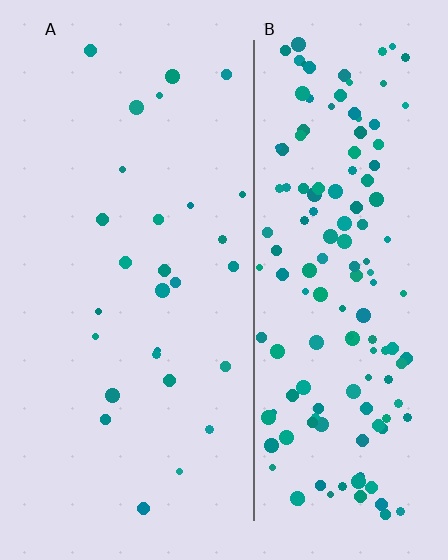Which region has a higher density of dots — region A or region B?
B (the right).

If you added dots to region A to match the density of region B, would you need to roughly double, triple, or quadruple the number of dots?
Approximately quadruple.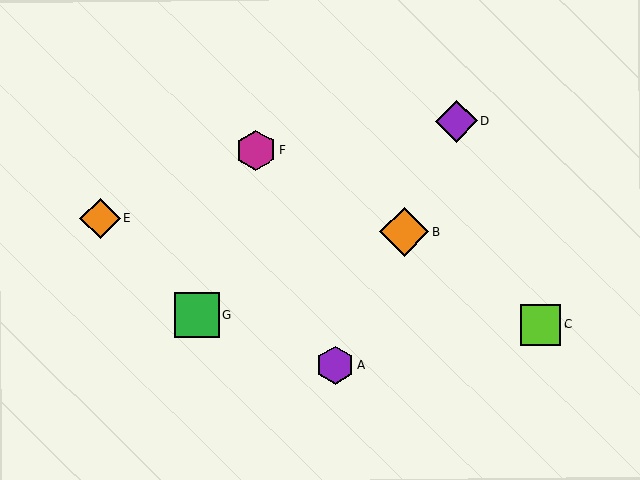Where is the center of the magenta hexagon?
The center of the magenta hexagon is at (256, 150).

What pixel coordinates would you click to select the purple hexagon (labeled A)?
Click at (335, 365) to select the purple hexagon A.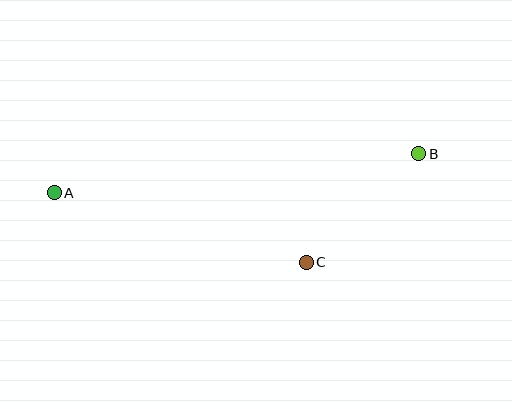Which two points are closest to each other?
Points B and C are closest to each other.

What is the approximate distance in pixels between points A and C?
The distance between A and C is approximately 261 pixels.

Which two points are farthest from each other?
Points A and B are farthest from each other.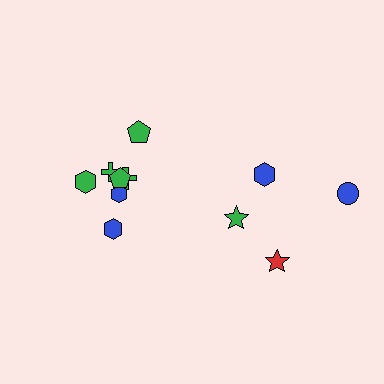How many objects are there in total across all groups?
There are 11 objects.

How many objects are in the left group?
There are 7 objects.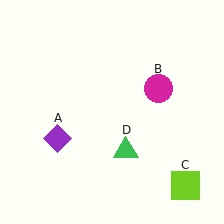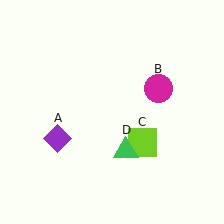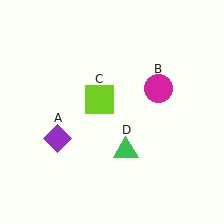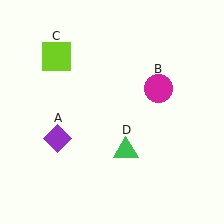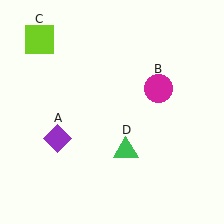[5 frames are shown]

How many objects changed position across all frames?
1 object changed position: lime square (object C).